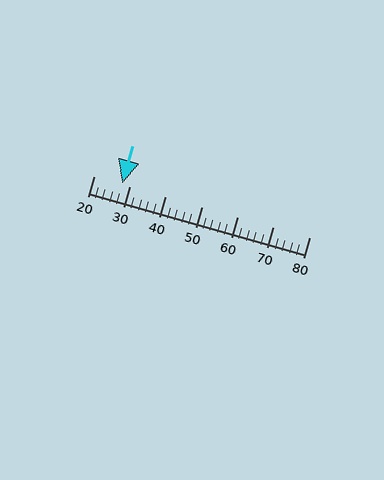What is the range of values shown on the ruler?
The ruler shows values from 20 to 80.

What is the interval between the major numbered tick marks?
The major tick marks are spaced 10 units apart.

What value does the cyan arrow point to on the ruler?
The cyan arrow points to approximately 28.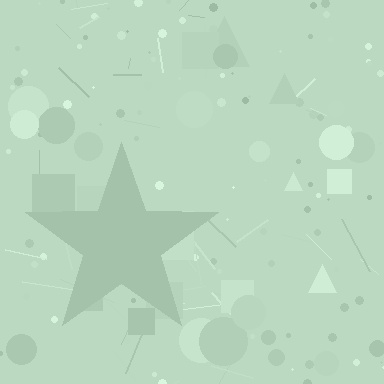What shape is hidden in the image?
A star is hidden in the image.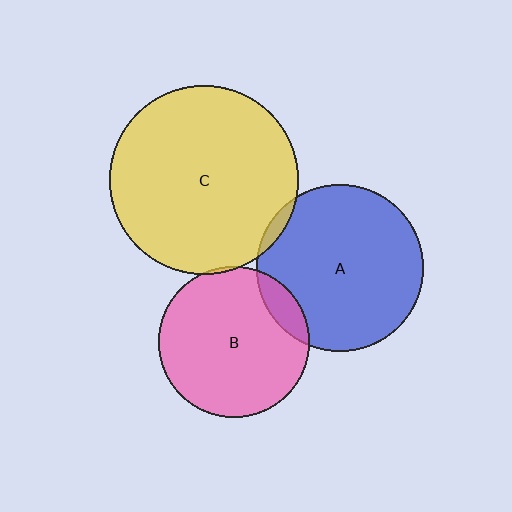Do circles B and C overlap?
Yes.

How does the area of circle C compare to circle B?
Approximately 1.6 times.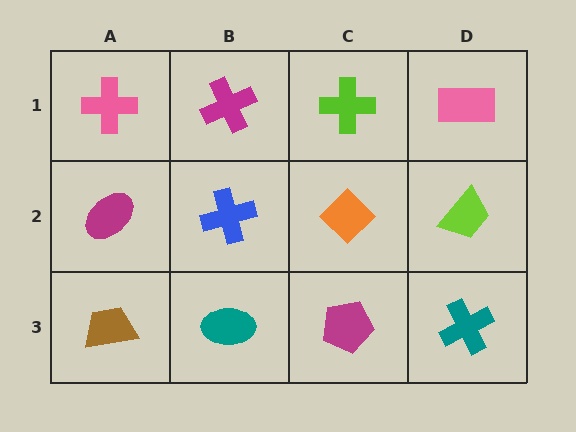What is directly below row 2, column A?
A brown trapezoid.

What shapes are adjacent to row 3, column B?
A blue cross (row 2, column B), a brown trapezoid (row 3, column A), a magenta pentagon (row 3, column C).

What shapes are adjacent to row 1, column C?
An orange diamond (row 2, column C), a magenta cross (row 1, column B), a pink rectangle (row 1, column D).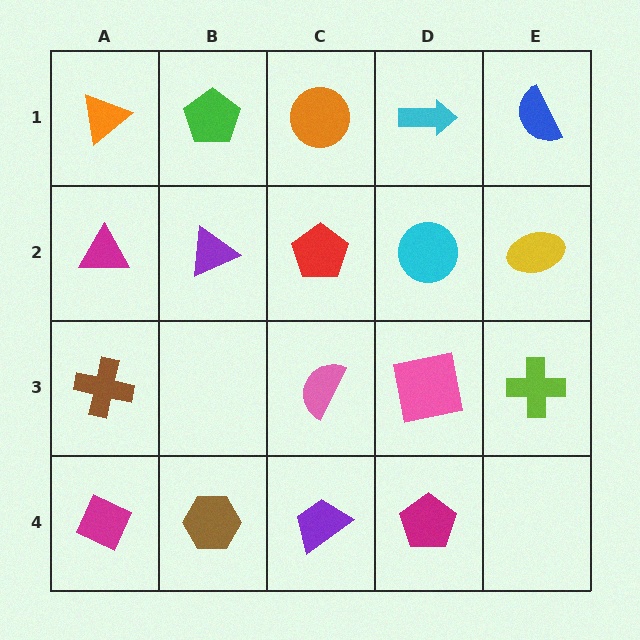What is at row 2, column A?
A magenta triangle.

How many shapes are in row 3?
4 shapes.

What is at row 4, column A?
A magenta diamond.